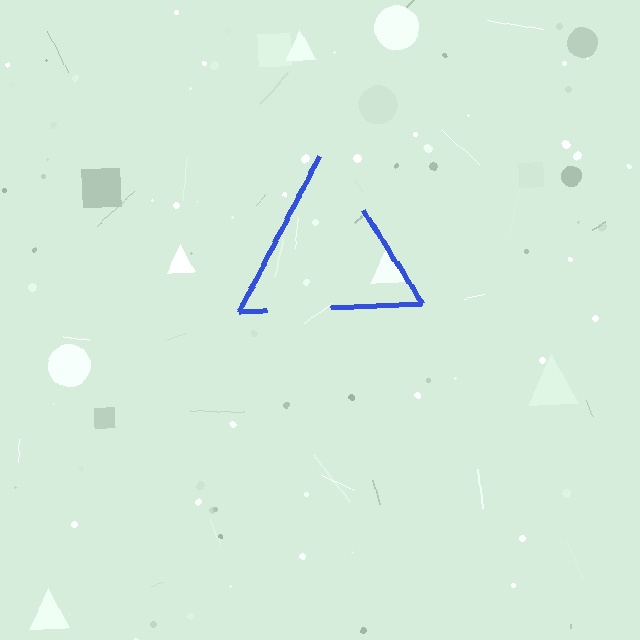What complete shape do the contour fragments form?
The contour fragments form a triangle.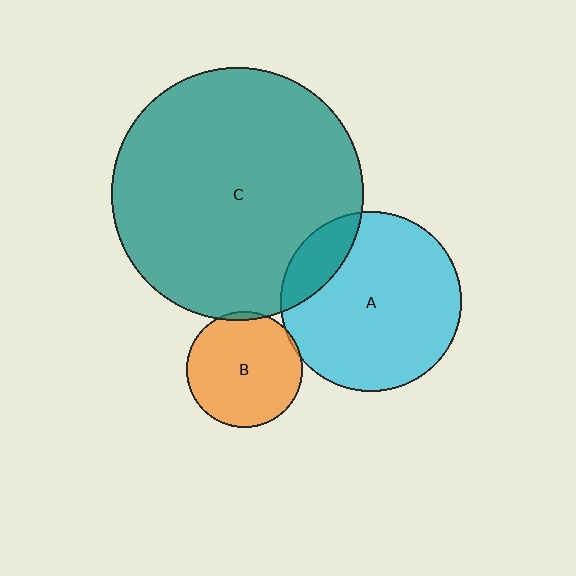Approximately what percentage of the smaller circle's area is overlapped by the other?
Approximately 5%.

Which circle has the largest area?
Circle C (teal).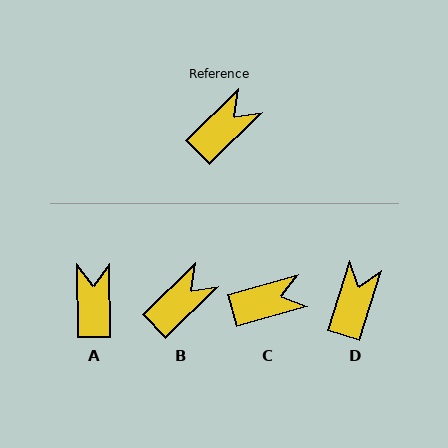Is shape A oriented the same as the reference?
No, it is off by about 47 degrees.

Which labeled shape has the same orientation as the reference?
B.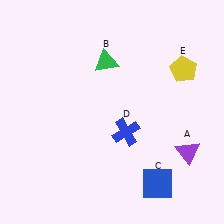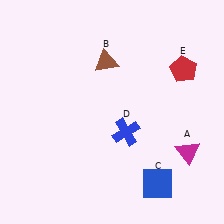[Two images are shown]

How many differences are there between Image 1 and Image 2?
There are 3 differences between the two images.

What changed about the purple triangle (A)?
In Image 1, A is purple. In Image 2, it changed to magenta.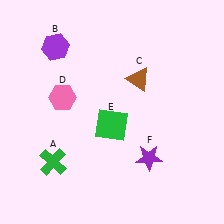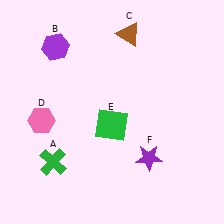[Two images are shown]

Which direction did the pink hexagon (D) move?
The pink hexagon (D) moved down.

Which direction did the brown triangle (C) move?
The brown triangle (C) moved up.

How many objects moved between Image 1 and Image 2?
2 objects moved between the two images.